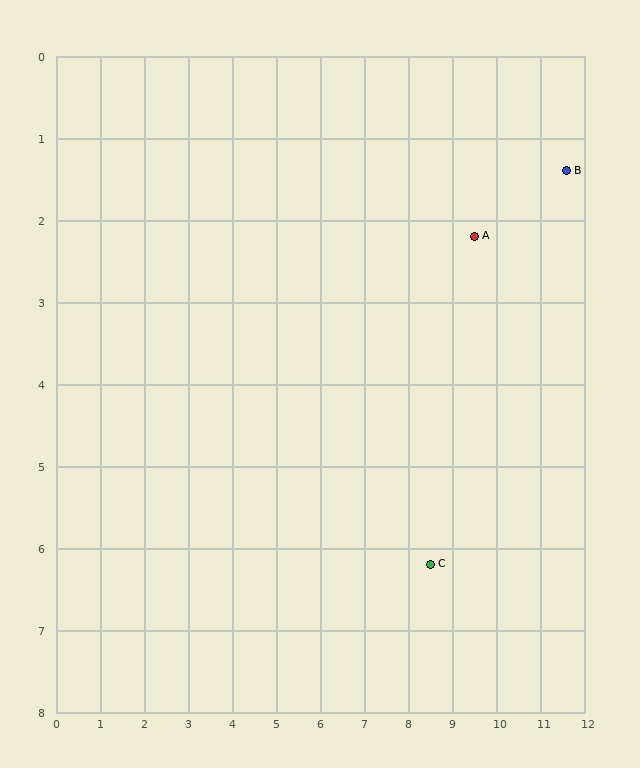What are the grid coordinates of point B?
Point B is at approximately (11.6, 1.4).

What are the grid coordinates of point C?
Point C is at approximately (8.5, 6.2).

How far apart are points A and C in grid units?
Points A and C are about 4.1 grid units apart.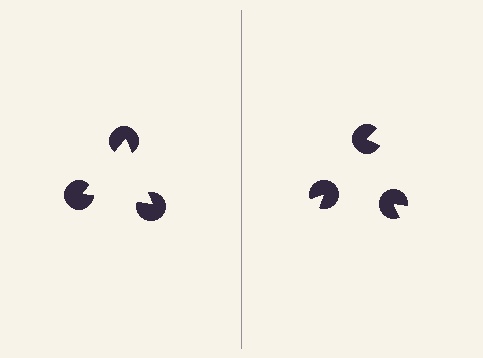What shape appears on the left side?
An illusory triangle.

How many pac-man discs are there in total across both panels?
6 — 3 on each side.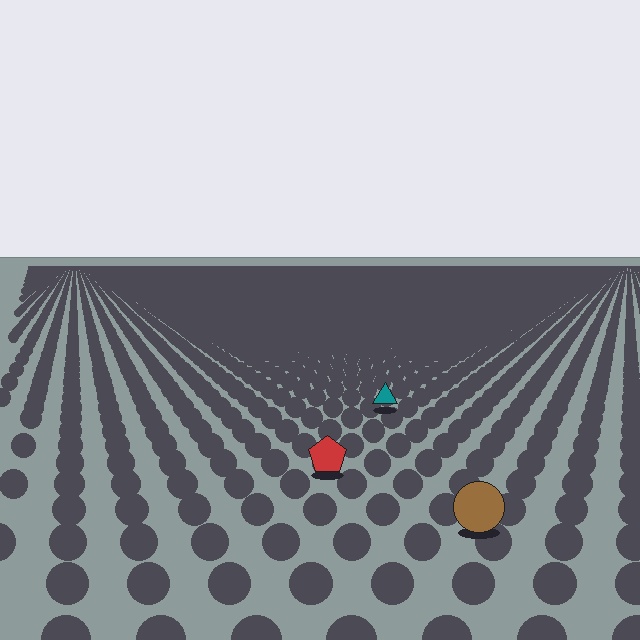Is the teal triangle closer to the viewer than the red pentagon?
No. The red pentagon is closer — you can tell from the texture gradient: the ground texture is coarser near it.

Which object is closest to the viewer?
The brown circle is closest. The texture marks near it are larger and more spread out.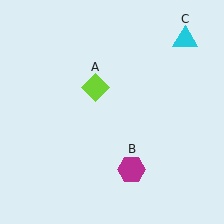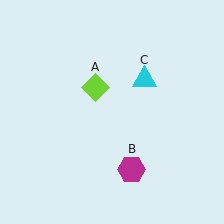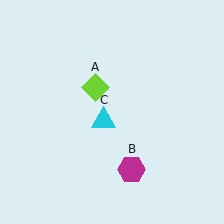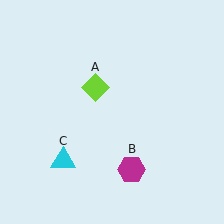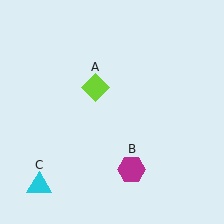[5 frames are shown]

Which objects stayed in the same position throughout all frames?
Lime diamond (object A) and magenta hexagon (object B) remained stationary.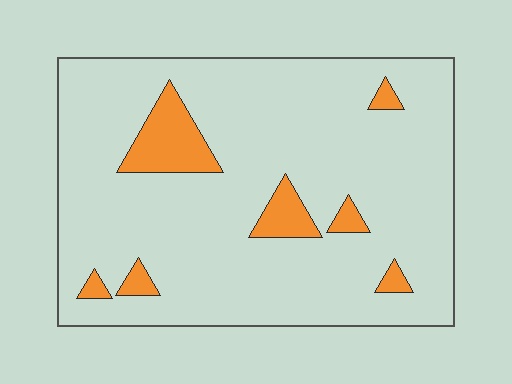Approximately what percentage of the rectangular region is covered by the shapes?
Approximately 10%.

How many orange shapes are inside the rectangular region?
7.